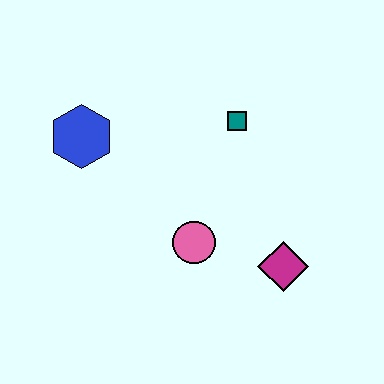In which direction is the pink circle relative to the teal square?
The pink circle is below the teal square.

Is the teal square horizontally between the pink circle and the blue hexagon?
No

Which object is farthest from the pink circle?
The blue hexagon is farthest from the pink circle.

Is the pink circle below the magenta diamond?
No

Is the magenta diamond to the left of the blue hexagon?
No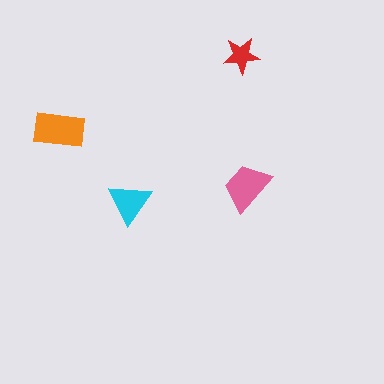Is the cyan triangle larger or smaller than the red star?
Larger.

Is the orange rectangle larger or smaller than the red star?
Larger.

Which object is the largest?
The orange rectangle.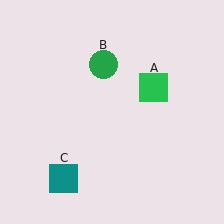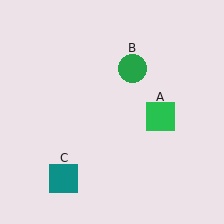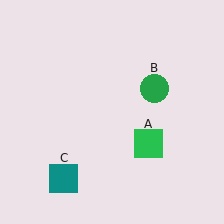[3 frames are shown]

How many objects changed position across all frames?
2 objects changed position: green square (object A), green circle (object B).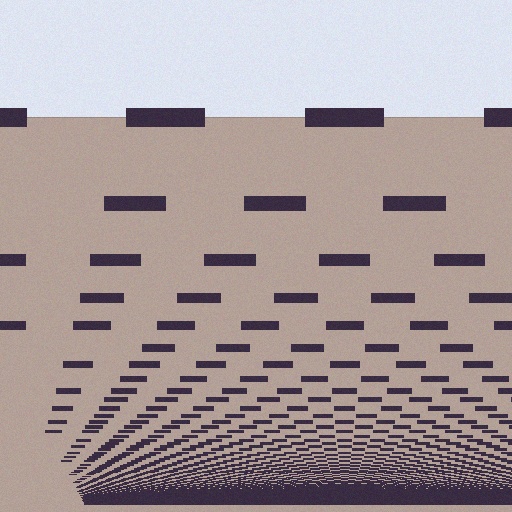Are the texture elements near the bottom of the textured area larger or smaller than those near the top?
Smaller. The gradient is inverted — elements near the bottom are smaller and denser.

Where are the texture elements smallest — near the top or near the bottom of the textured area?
Near the bottom.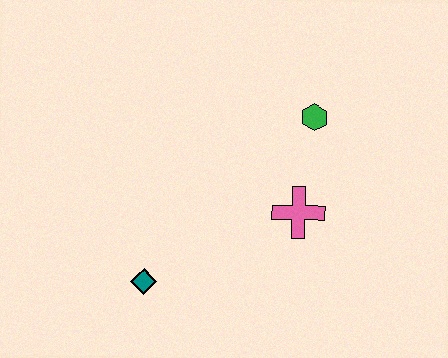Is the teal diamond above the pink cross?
No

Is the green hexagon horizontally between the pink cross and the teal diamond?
No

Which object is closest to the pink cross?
The green hexagon is closest to the pink cross.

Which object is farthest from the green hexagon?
The teal diamond is farthest from the green hexagon.